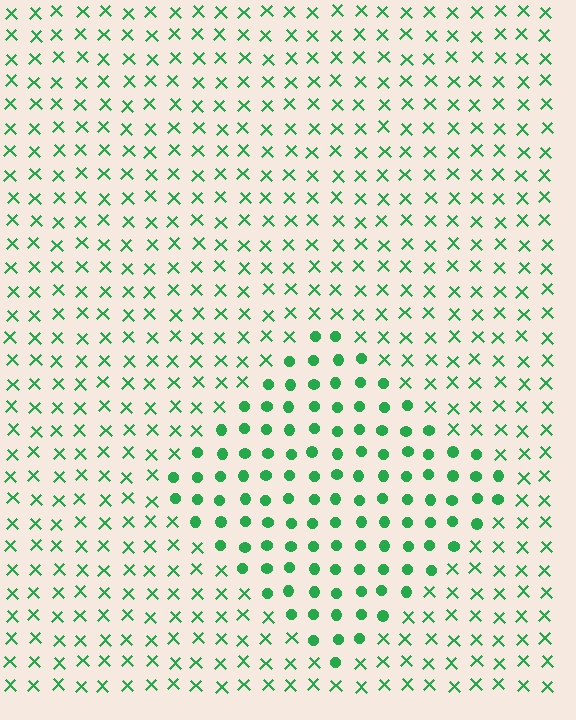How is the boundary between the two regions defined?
The boundary is defined by a change in element shape: circles inside vs. X marks outside. All elements share the same color and spacing.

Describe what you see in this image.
The image is filled with small green elements arranged in a uniform grid. A diamond-shaped region contains circles, while the surrounding area contains X marks. The boundary is defined purely by the change in element shape.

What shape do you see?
I see a diamond.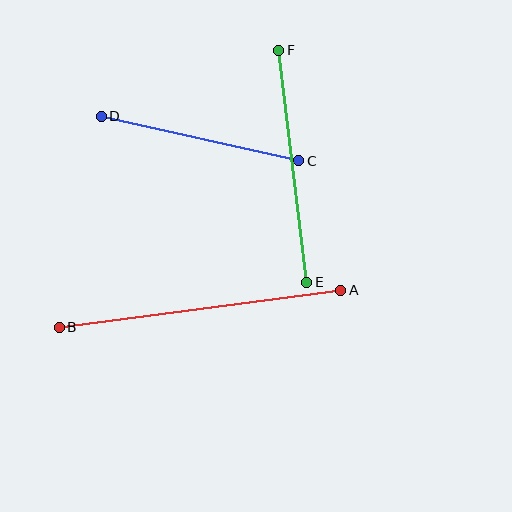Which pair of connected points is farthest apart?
Points A and B are farthest apart.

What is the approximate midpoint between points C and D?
The midpoint is at approximately (200, 138) pixels.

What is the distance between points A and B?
The distance is approximately 284 pixels.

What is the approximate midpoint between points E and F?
The midpoint is at approximately (293, 166) pixels.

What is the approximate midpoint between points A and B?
The midpoint is at approximately (200, 309) pixels.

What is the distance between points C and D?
The distance is approximately 203 pixels.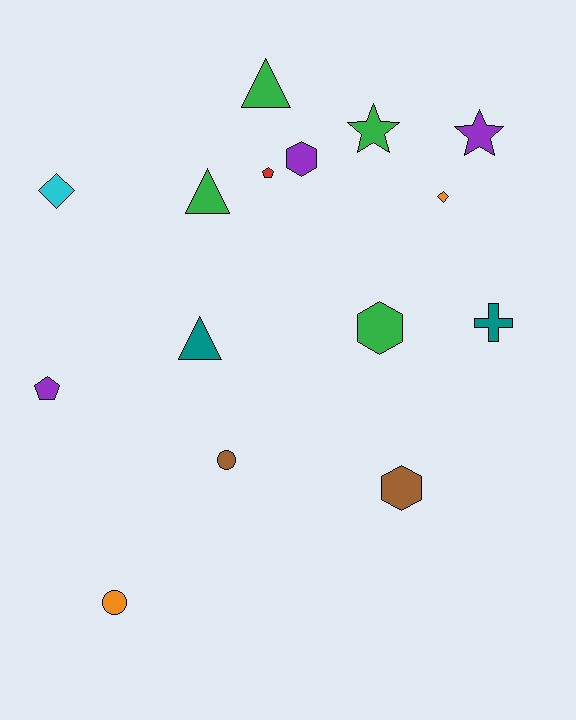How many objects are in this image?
There are 15 objects.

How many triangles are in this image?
There are 3 triangles.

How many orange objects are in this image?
There are 2 orange objects.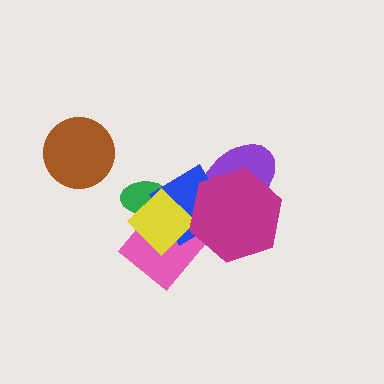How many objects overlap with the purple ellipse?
2 objects overlap with the purple ellipse.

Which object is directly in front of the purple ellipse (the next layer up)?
The blue diamond is directly in front of the purple ellipse.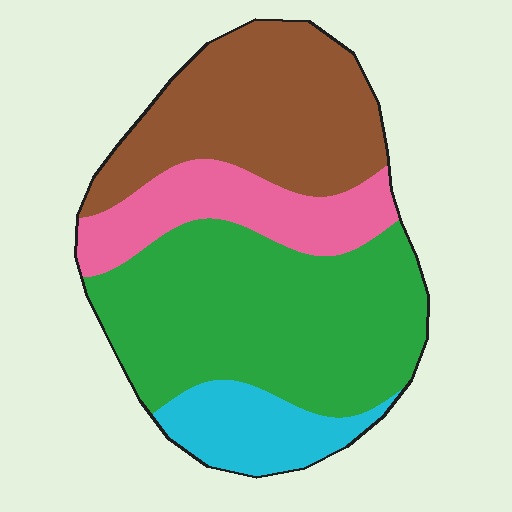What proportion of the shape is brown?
Brown takes up about one third (1/3) of the shape.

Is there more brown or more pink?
Brown.